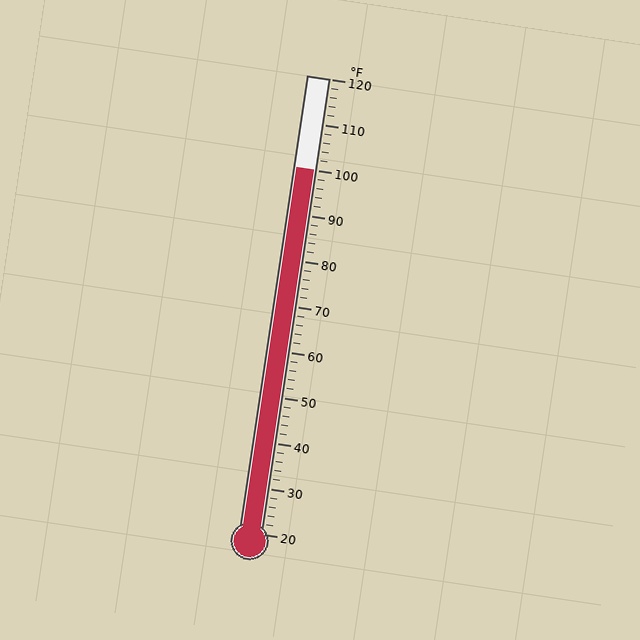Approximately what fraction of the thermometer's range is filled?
The thermometer is filled to approximately 80% of its range.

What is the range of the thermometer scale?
The thermometer scale ranges from 20°F to 120°F.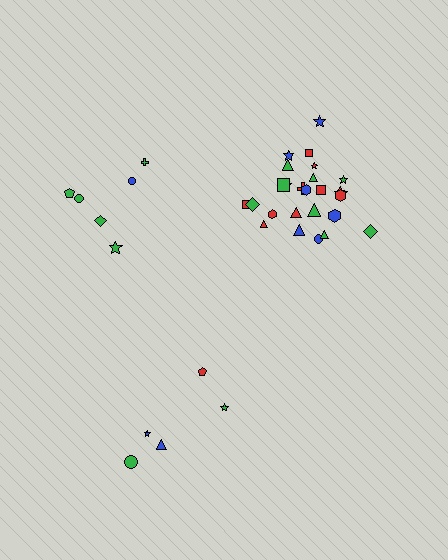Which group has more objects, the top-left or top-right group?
The top-right group.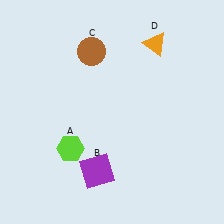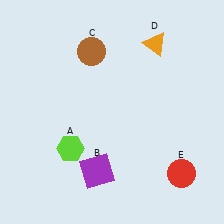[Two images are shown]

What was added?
A red circle (E) was added in Image 2.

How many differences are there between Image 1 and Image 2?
There is 1 difference between the two images.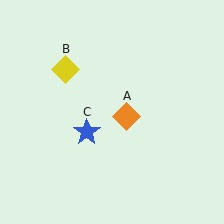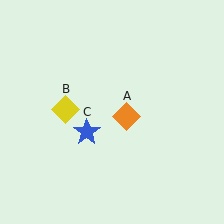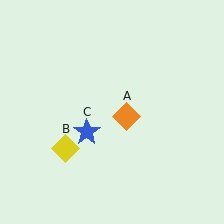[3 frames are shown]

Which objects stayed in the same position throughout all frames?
Orange diamond (object A) and blue star (object C) remained stationary.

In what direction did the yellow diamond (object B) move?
The yellow diamond (object B) moved down.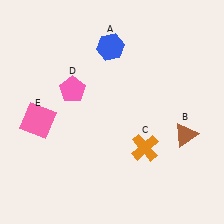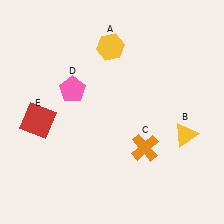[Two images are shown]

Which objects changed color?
A changed from blue to yellow. B changed from brown to yellow. E changed from pink to red.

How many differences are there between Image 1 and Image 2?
There are 3 differences between the two images.